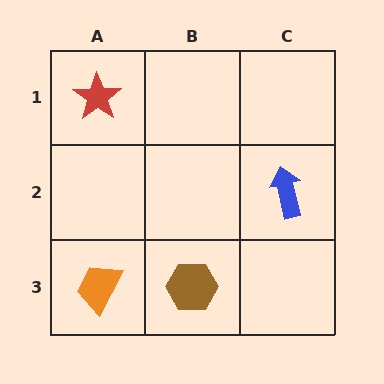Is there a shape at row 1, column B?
No, that cell is empty.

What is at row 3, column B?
A brown hexagon.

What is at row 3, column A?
An orange trapezoid.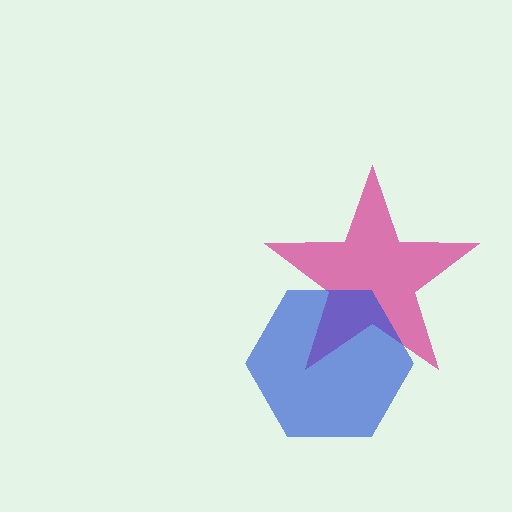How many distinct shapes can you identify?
There are 2 distinct shapes: a magenta star, a blue hexagon.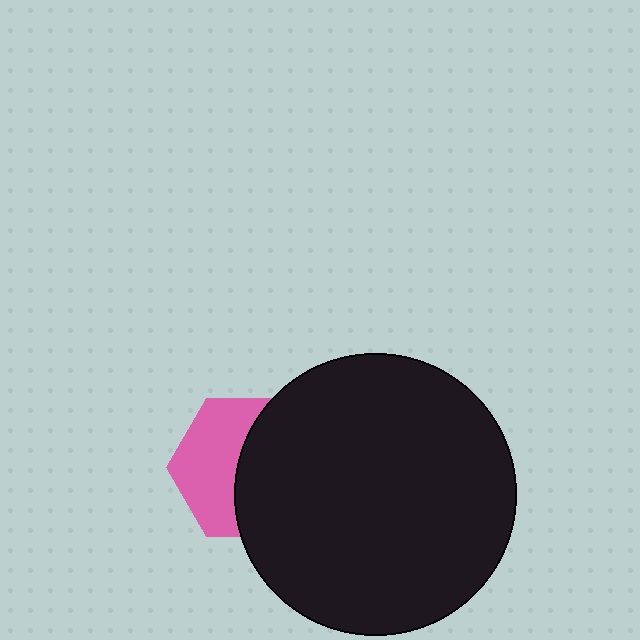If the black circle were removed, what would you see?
You would see the complete pink hexagon.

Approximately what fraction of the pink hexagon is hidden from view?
Roughly 53% of the pink hexagon is hidden behind the black circle.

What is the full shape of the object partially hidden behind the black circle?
The partially hidden object is a pink hexagon.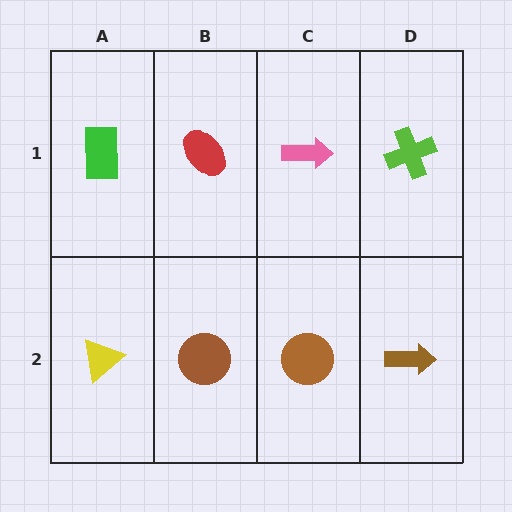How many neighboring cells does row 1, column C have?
3.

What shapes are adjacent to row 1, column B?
A brown circle (row 2, column B), a green rectangle (row 1, column A), a pink arrow (row 1, column C).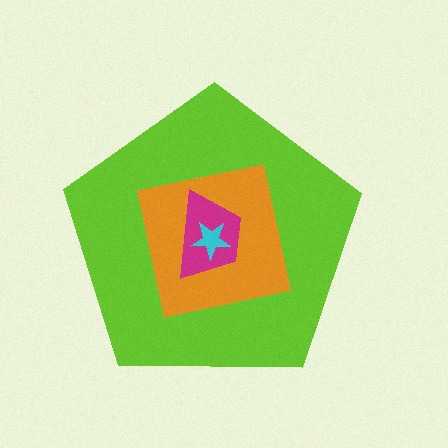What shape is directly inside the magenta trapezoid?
The cyan star.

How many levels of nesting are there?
4.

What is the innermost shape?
The cyan star.